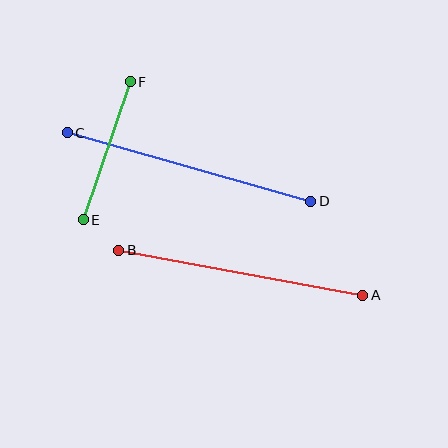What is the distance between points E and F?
The distance is approximately 146 pixels.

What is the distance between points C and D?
The distance is approximately 253 pixels.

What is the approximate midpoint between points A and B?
The midpoint is at approximately (241, 273) pixels.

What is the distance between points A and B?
The distance is approximately 248 pixels.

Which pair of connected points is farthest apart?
Points C and D are farthest apart.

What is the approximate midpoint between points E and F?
The midpoint is at approximately (107, 151) pixels.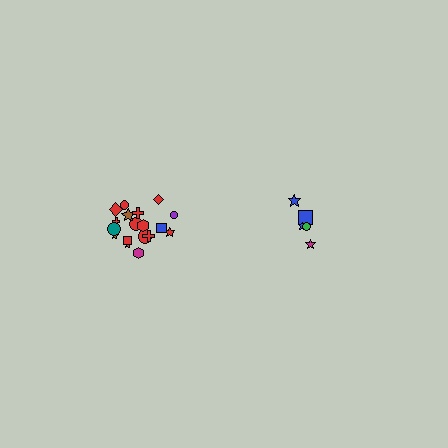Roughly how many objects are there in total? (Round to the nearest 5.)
Roughly 25 objects in total.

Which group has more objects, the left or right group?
The left group.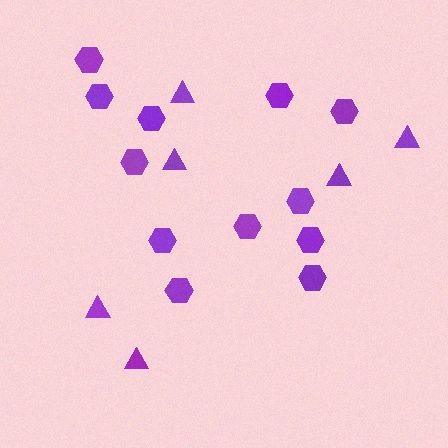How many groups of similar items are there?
There are 2 groups: one group of hexagons (12) and one group of triangles (6).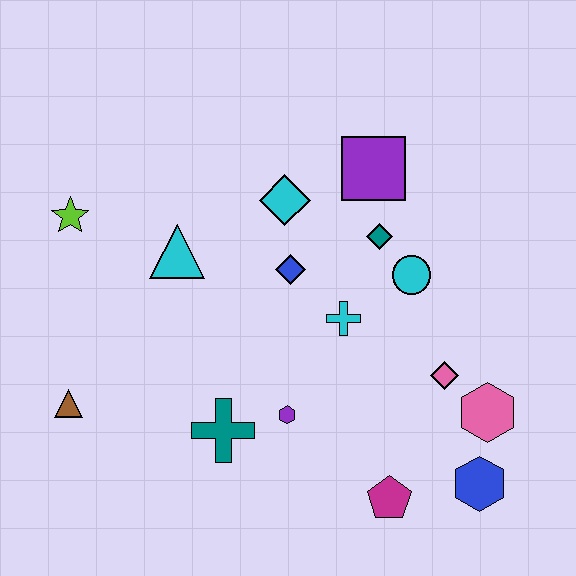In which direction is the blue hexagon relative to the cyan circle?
The blue hexagon is below the cyan circle.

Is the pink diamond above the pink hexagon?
Yes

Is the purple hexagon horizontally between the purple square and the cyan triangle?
Yes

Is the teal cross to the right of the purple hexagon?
No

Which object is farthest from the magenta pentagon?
The lime star is farthest from the magenta pentagon.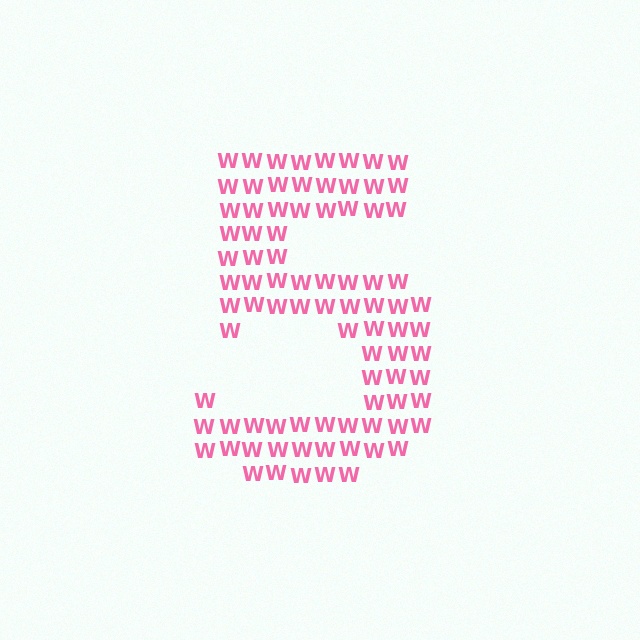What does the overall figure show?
The overall figure shows the digit 5.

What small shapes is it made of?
It is made of small letter W's.